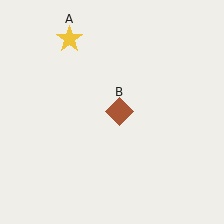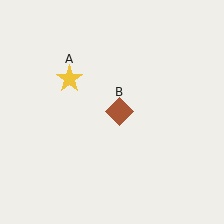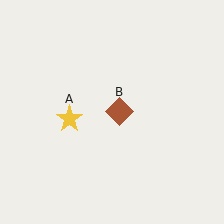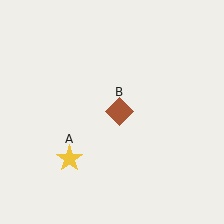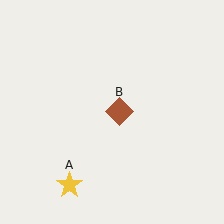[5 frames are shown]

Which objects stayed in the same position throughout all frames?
Brown diamond (object B) remained stationary.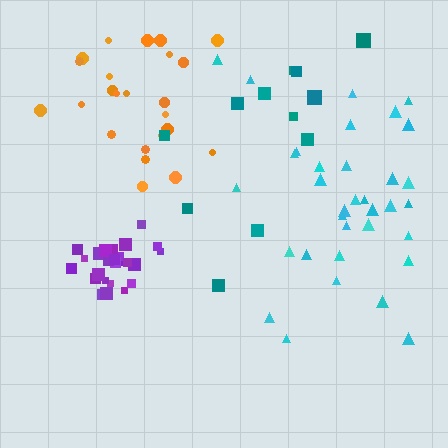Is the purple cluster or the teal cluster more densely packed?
Purple.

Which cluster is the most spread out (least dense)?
Teal.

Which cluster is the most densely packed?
Purple.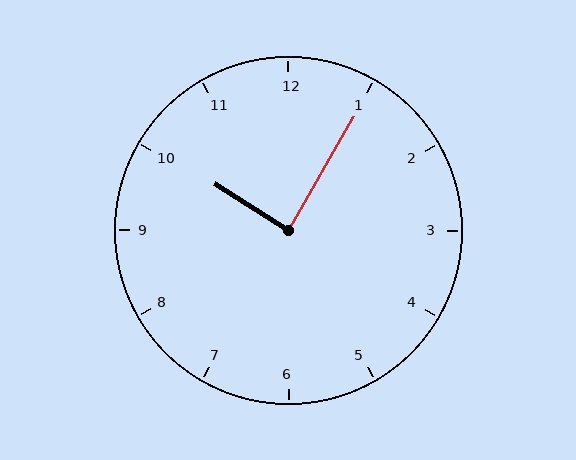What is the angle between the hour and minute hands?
Approximately 88 degrees.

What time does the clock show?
10:05.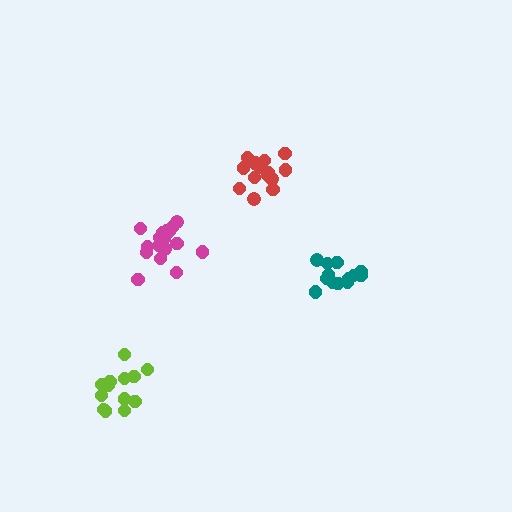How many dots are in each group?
Group 1: 17 dots, Group 2: 15 dots, Group 3: 14 dots, Group 4: 13 dots (59 total).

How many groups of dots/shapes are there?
There are 4 groups.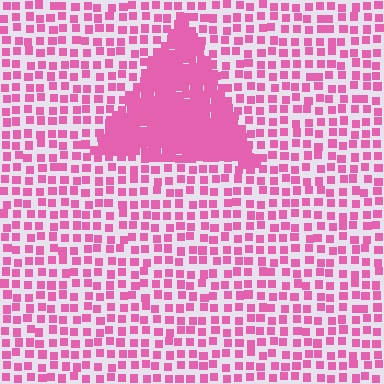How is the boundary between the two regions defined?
The boundary is defined by a change in element density (approximately 2.7x ratio). All elements are the same color, size, and shape.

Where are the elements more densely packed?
The elements are more densely packed inside the triangle boundary.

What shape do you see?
I see a triangle.